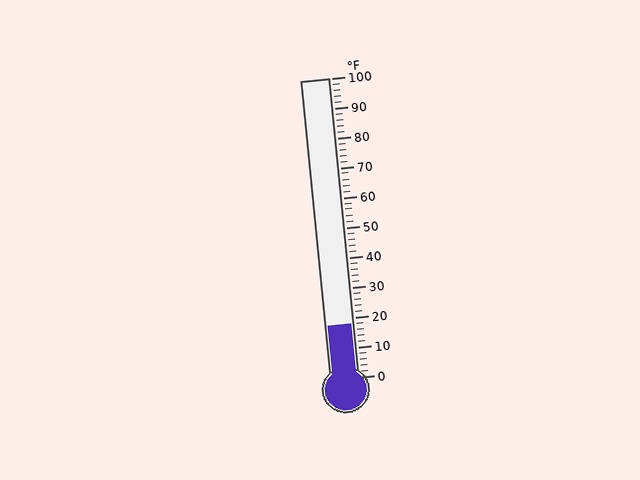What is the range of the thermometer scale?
The thermometer scale ranges from 0°F to 100°F.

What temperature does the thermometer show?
The thermometer shows approximately 18°F.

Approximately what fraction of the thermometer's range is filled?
The thermometer is filled to approximately 20% of its range.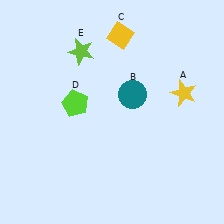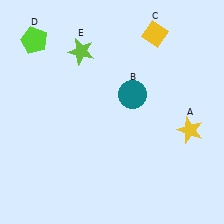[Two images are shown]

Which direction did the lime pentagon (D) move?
The lime pentagon (D) moved up.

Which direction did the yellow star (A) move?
The yellow star (A) moved down.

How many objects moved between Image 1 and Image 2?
3 objects moved between the two images.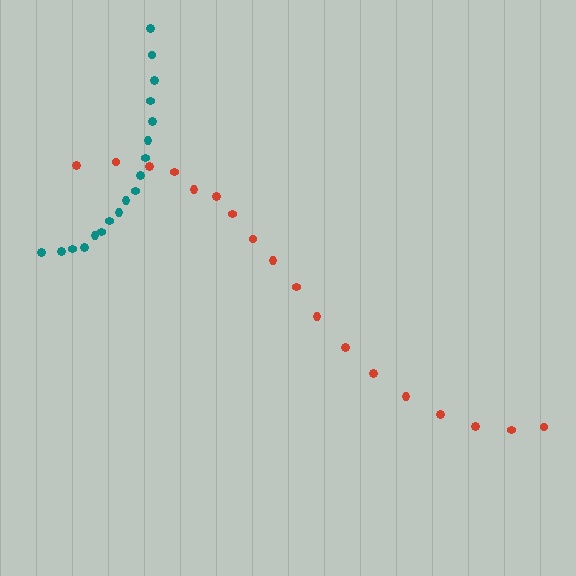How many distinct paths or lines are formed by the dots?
There are 2 distinct paths.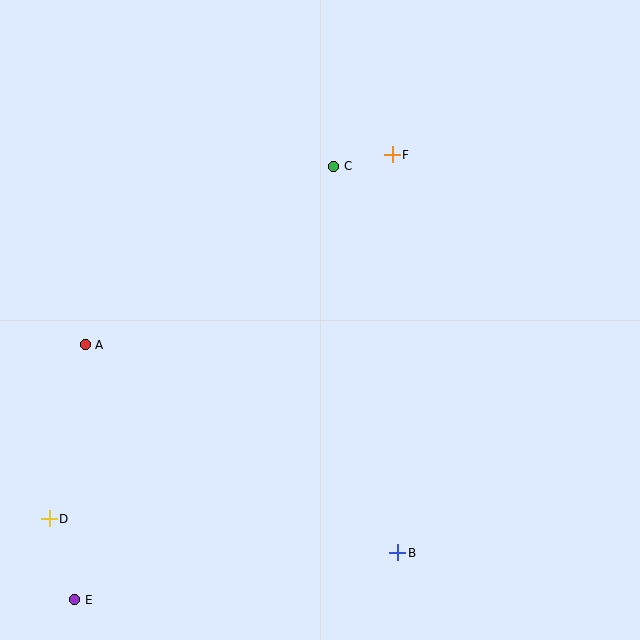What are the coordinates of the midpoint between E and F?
The midpoint between E and F is at (233, 377).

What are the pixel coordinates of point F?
Point F is at (392, 155).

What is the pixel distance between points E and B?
The distance between E and B is 326 pixels.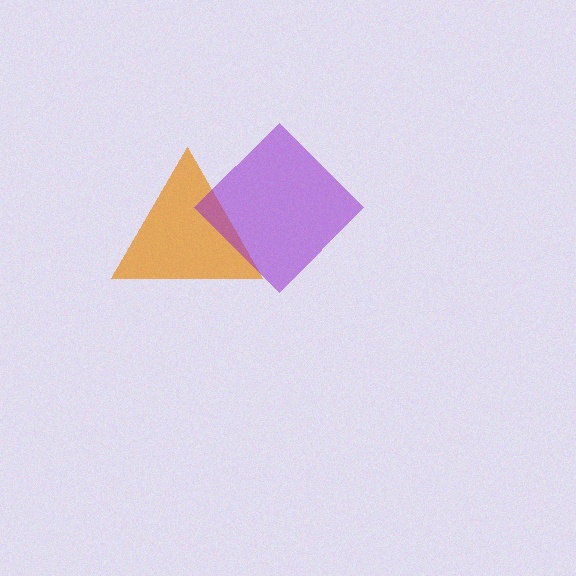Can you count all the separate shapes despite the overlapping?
Yes, there are 2 separate shapes.